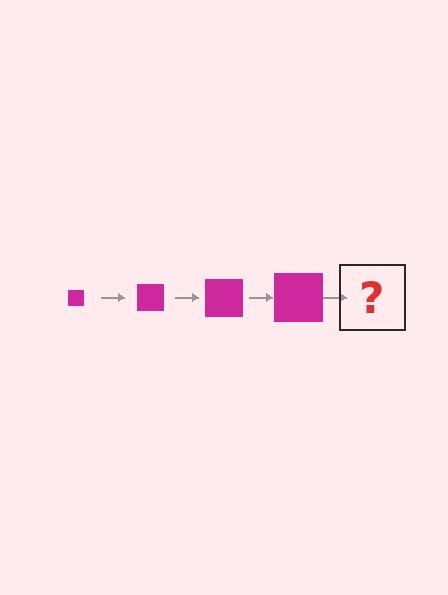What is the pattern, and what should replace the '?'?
The pattern is that the square gets progressively larger each step. The '?' should be a magenta square, larger than the previous one.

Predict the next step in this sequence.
The next step is a magenta square, larger than the previous one.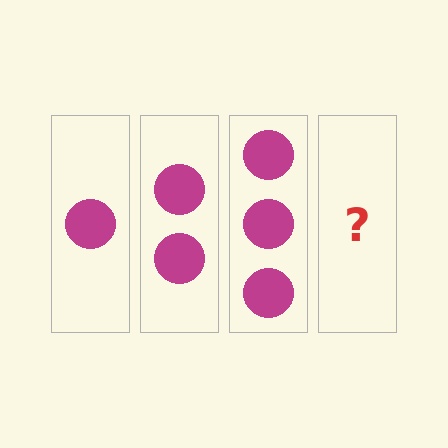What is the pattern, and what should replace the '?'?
The pattern is that each step adds one more circle. The '?' should be 4 circles.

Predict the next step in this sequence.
The next step is 4 circles.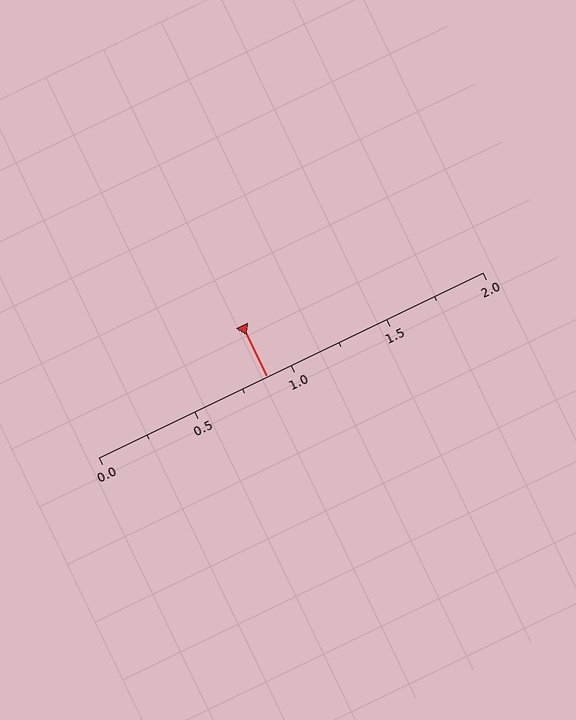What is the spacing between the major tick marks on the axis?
The major ticks are spaced 0.5 apart.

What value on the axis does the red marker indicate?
The marker indicates approximately 0.88.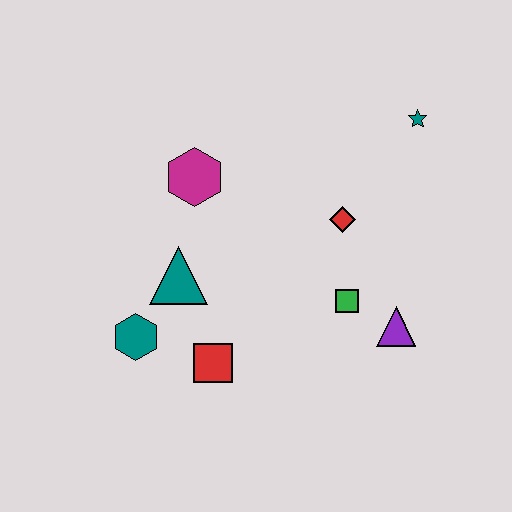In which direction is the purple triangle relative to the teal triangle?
The purple triangle is to the right of the teal triangle.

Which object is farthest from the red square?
The teal star is farthest from the red square.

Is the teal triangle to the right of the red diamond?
No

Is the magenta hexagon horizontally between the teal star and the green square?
No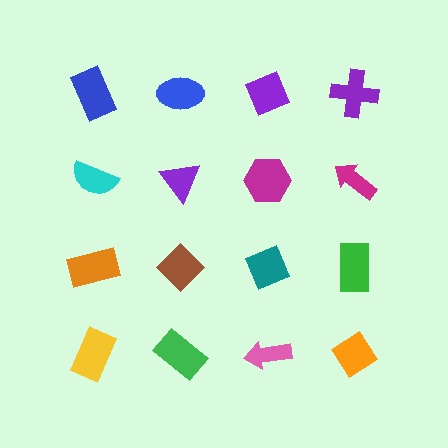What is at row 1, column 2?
A blue ellipse.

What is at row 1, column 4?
A purple cross.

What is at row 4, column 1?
A yellow rectangle.